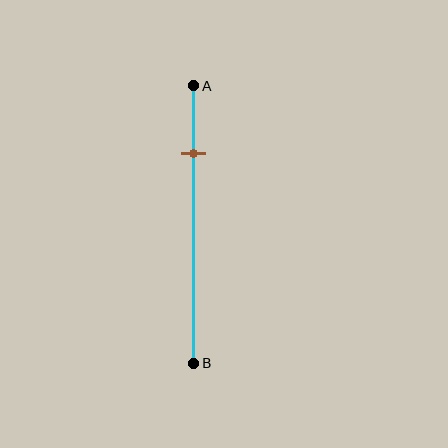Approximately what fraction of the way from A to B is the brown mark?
The brown mark is approximately 25% of the way from A to B.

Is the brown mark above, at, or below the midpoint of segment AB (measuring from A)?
The brown mark is above the midpoint of segment AB.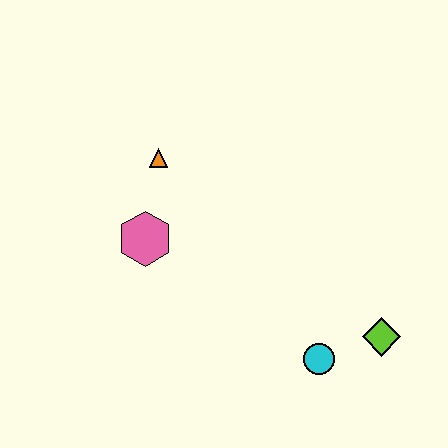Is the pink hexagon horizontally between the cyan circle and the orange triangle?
No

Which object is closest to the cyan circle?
The lime diamond is closest to the cyan circle.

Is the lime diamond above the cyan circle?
Yes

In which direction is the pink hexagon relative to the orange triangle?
The pink hexagon is below the orange triangle.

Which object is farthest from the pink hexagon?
The lime diamond is farthest from the pink hexagon.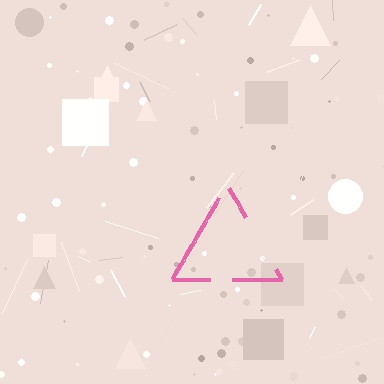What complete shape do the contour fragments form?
The contour fragments form a triangle.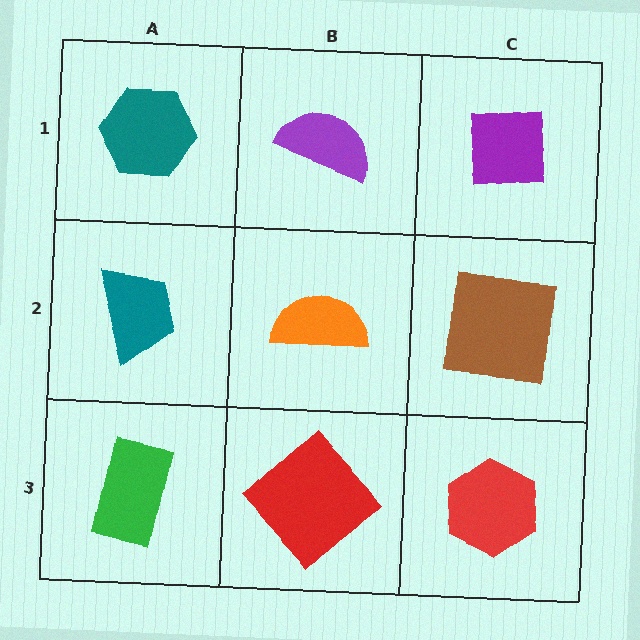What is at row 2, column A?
A teal trapezoid.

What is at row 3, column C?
A red hexagon.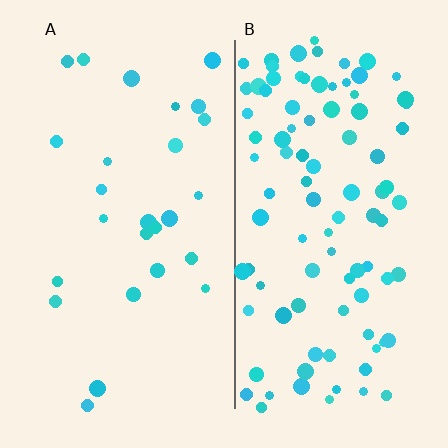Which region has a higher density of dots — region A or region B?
B (the right).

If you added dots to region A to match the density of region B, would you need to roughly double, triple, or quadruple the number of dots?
Approximately quadruple.